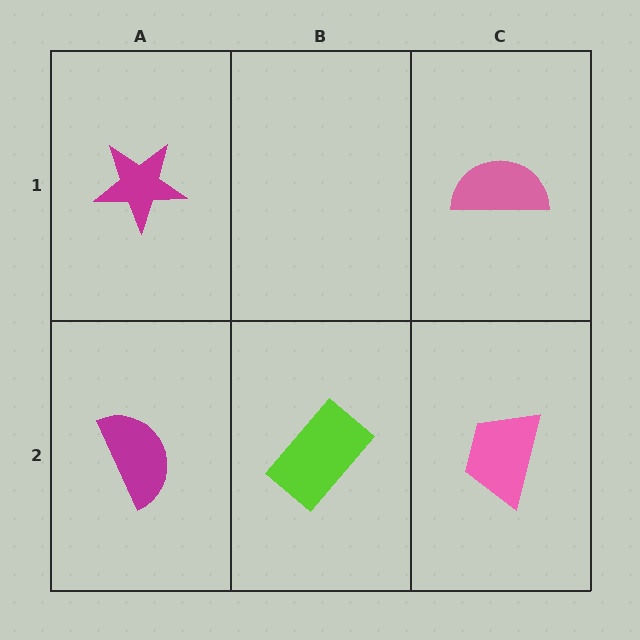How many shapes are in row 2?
3 shapes.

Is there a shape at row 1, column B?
No, that cell is empty.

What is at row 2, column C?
A pink trapezoid.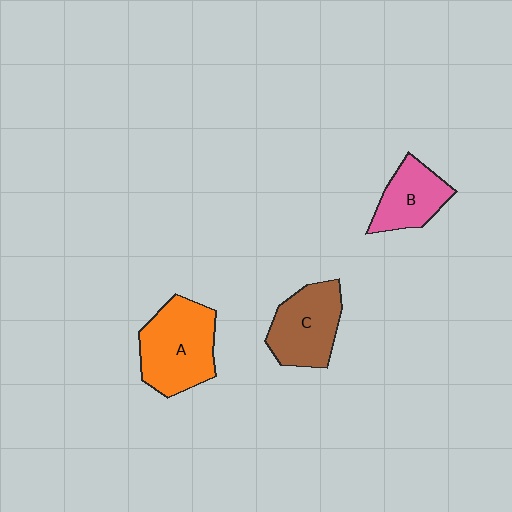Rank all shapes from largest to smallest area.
From largest to smallest: A (orange), C (brown), B (pink).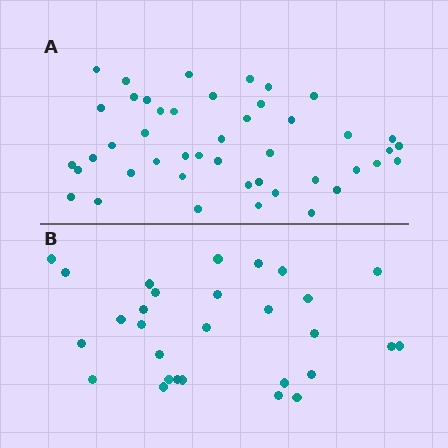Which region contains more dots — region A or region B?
Region A (the top region) has more dots.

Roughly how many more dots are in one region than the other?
Region A has approximately 15 more dots than region B.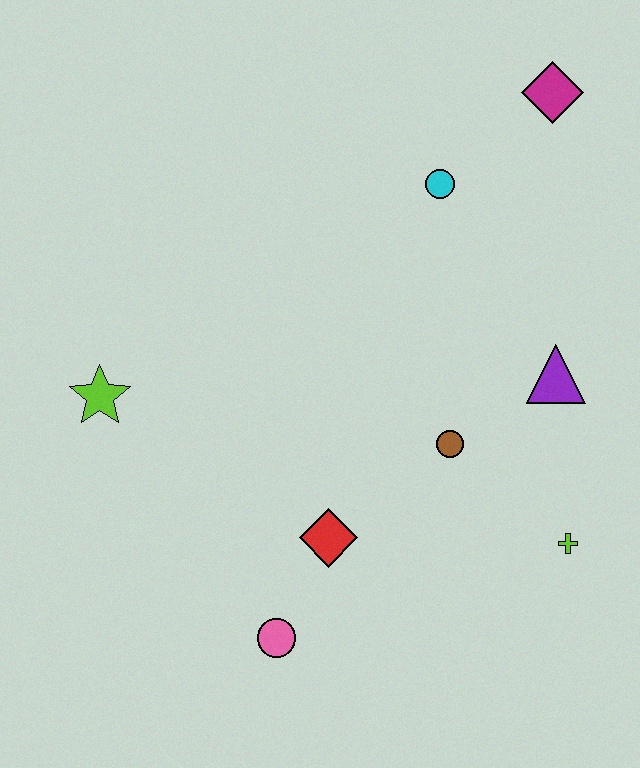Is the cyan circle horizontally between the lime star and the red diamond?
No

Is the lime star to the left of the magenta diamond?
Yes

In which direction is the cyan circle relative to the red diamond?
The cyan circle is above the red diamond.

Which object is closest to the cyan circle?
The magenta diamond is closest to the cyan circle.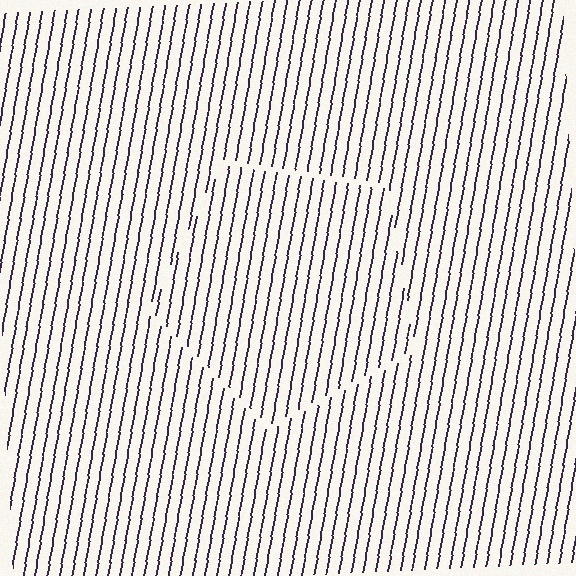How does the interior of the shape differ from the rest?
The interior of the shape contains the same grating, shifted by half a period — the contour is defined by the phase discontinuity where line-ends from the inner and outer gratings abut.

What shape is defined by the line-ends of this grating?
An illusory pentagon. The interior of the shape contains the same grating, shifted by half a period — the contour is defined by the phase discontinuity where line-ends from the inner and outer gratings abut.